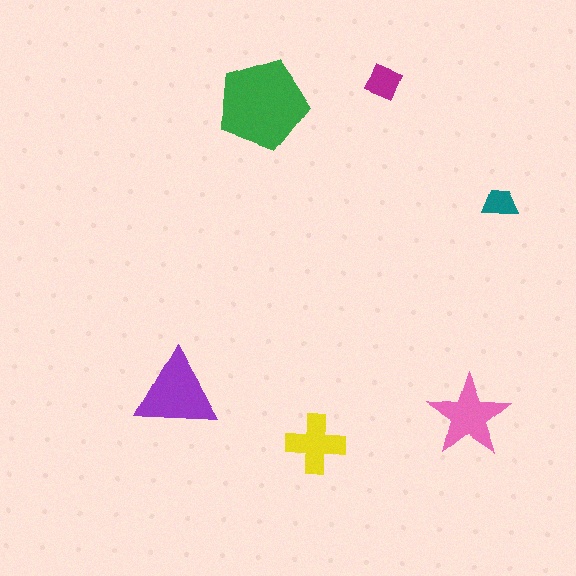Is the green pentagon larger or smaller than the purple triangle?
Larger.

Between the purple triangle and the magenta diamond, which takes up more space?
The purple triangle.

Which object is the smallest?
The teal trapezoid.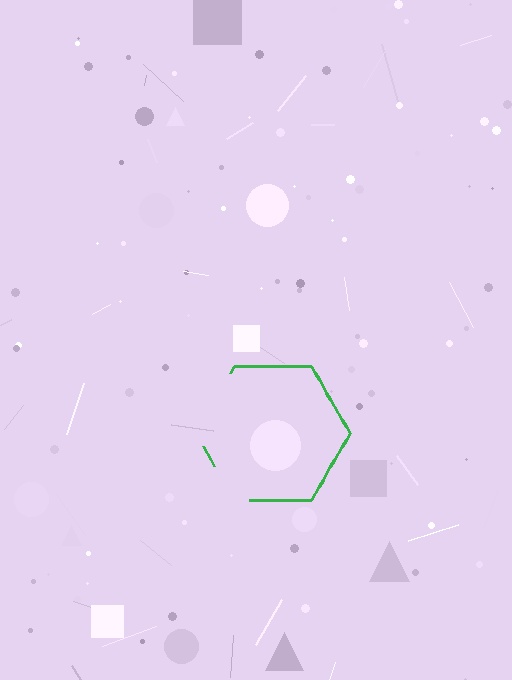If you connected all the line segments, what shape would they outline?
They would outline a hexagon.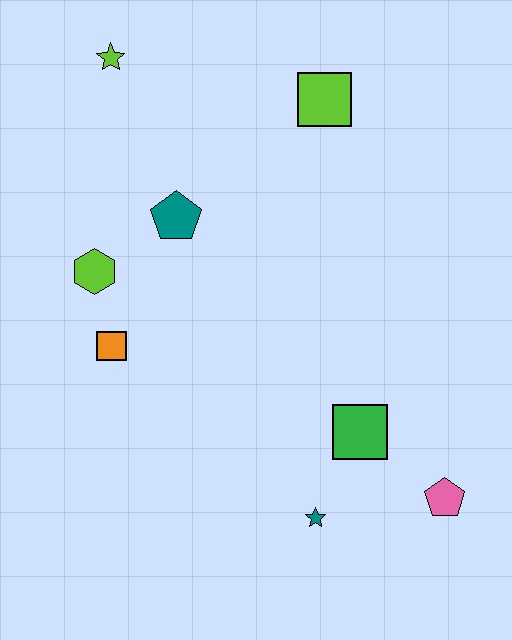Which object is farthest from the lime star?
The pink pentagon is farthest from the lime star.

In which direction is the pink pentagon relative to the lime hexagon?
The pink pentagon is to the right of the lime hexagon.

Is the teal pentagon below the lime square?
Yes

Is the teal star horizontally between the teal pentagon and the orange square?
No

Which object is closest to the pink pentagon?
The green square is closest to the pink pentagon.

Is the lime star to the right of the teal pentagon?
No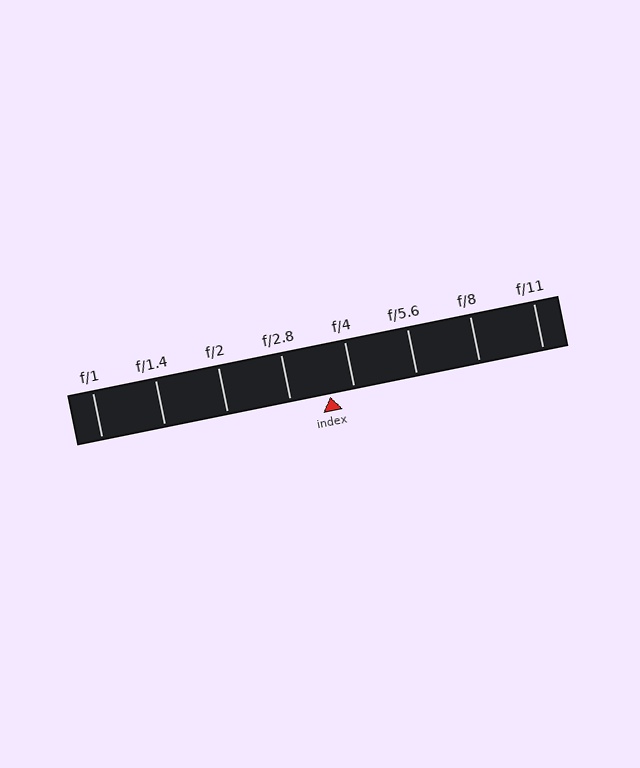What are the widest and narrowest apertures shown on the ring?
The widest aperture shown is f/1 and the narrowest is f/11.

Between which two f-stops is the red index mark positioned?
The index mark is between f/2.8 and f/4.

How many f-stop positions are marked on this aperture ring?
There are 8 f-stop positions marked.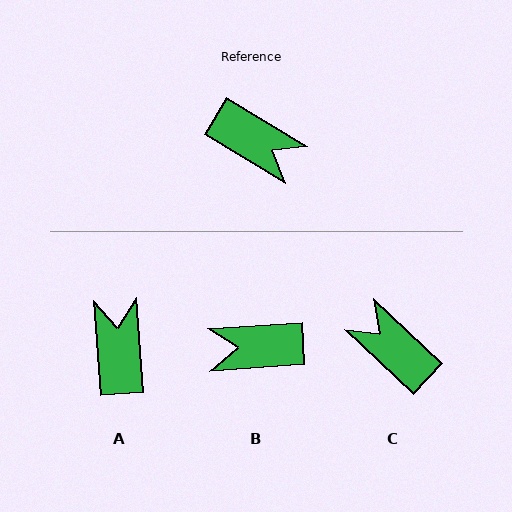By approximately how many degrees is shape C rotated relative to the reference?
Approximately 167 degrees counter-clockwise.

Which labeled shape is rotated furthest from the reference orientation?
C, about 167 degrees away.